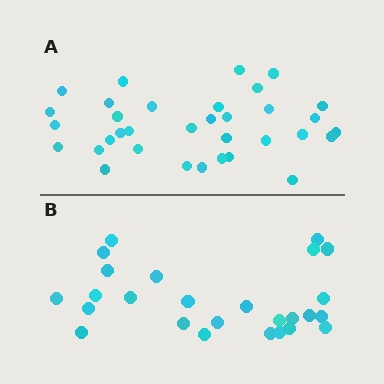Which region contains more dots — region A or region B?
Region A (the top region) has more dots.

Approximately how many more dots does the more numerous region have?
Region A has roughly 8 or so more dots than region B.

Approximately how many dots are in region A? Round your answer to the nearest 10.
About 30 dots. (The exact count is 34, which rounds to 30.)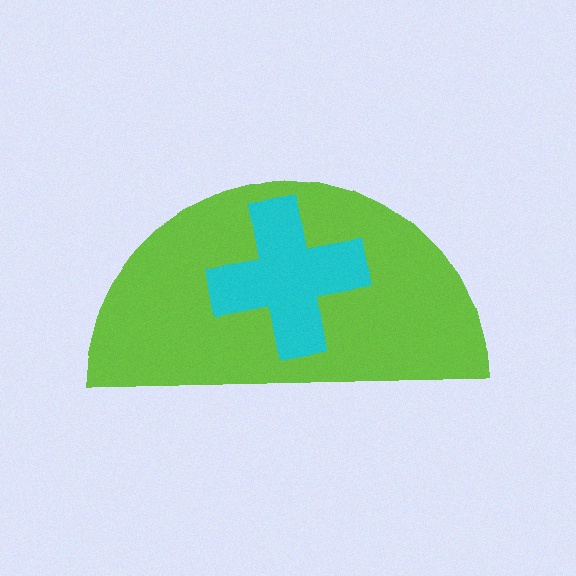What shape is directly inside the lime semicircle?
The cyan cross.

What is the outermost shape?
The lime semicircle.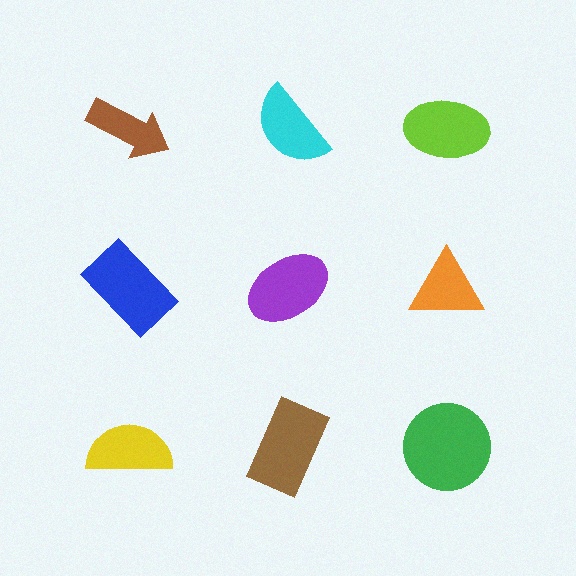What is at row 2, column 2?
A purple ellipse.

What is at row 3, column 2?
A brown rectangle.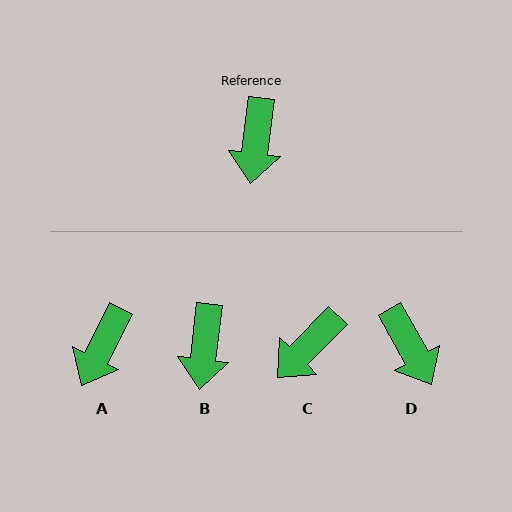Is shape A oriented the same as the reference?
No, it is off by about 20 degrees.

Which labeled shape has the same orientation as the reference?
B.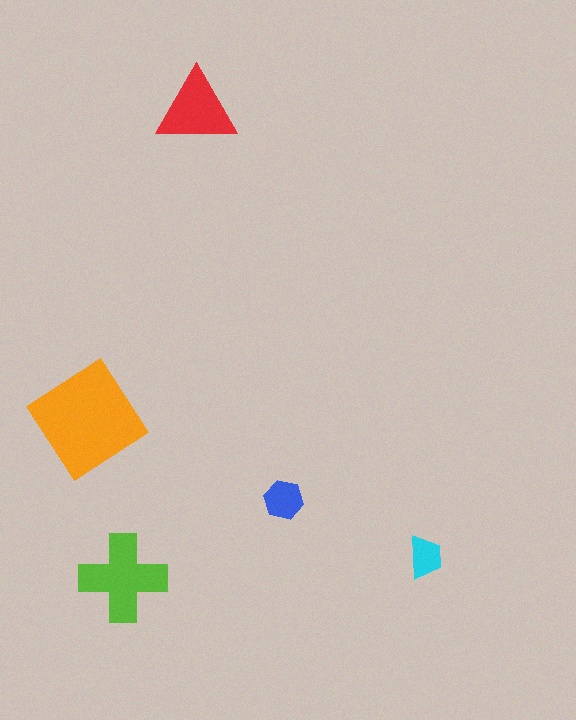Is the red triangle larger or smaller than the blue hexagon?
Larger.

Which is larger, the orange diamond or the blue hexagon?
The orange diamond.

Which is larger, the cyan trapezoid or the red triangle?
The red triangle.